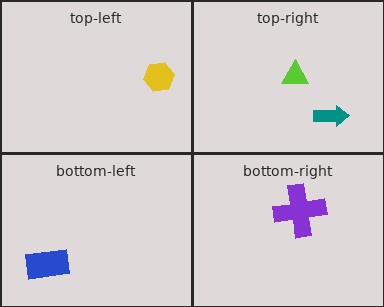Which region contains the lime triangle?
The top-right region.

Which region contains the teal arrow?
The top-right region.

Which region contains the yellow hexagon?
The top-left region.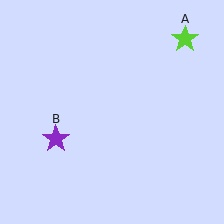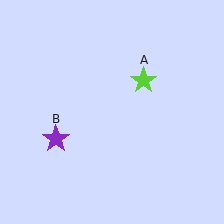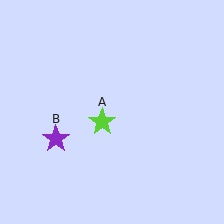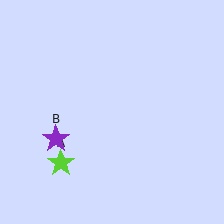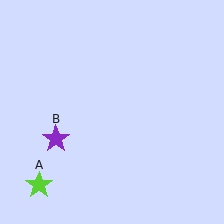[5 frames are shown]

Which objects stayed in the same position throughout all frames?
Purple star (object B) remained stationary.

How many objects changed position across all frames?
1 object changed position: lime star (object A).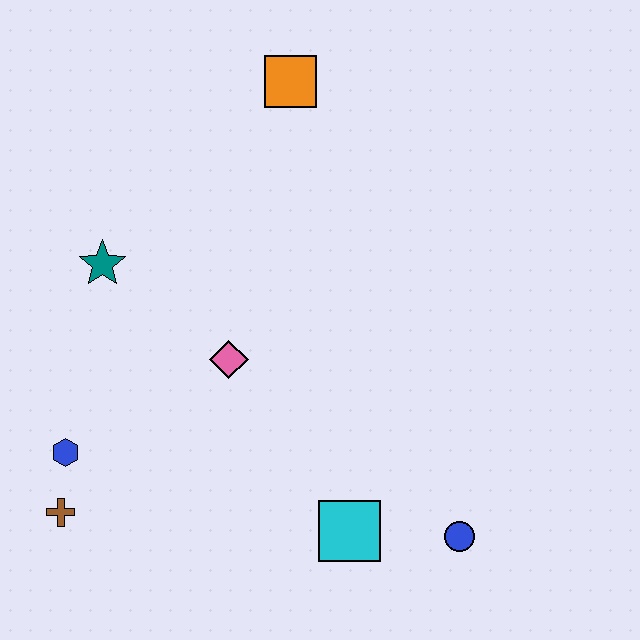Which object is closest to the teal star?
The pink diamond is closest to the teal star.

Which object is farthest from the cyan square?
The orange square is farthest from the cyan square.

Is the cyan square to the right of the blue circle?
No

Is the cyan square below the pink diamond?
Yes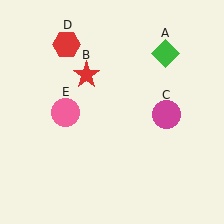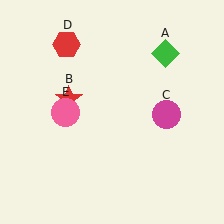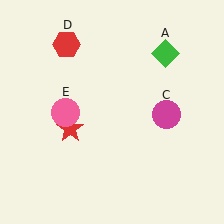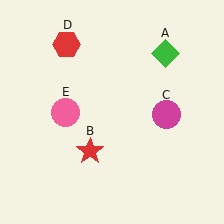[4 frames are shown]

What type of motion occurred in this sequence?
The red star (object B) rotated counterclockwise around the center of the scene.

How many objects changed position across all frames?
1 object changed position: red star (object B).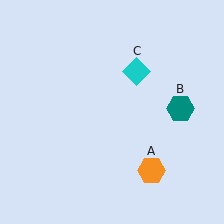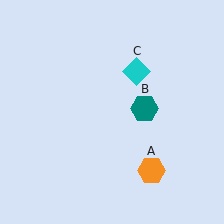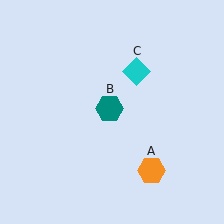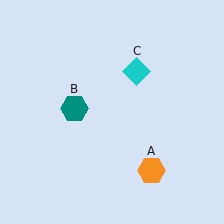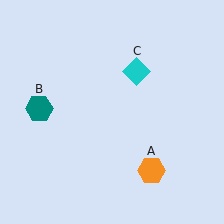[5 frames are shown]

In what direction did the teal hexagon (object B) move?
The teal hexagon (object B) moved left.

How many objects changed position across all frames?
1 object changed position: teal hexagon (object B).